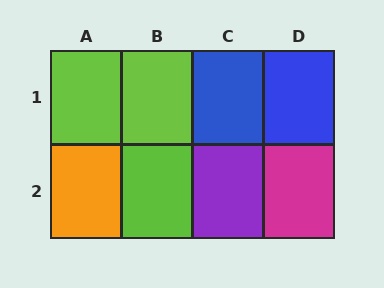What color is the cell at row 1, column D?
Blue.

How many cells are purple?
1 cell is purple.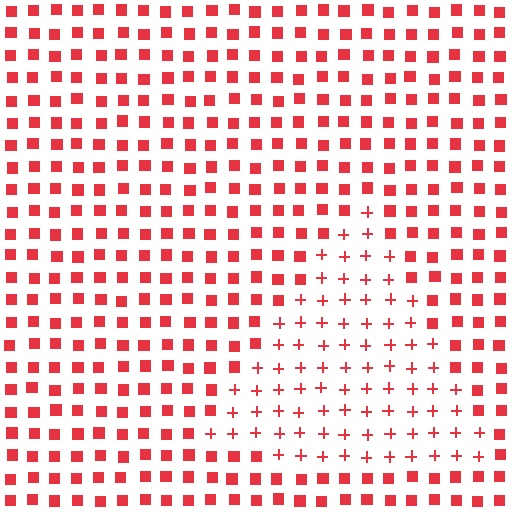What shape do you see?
I see a triangle.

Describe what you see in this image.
The image is filled with small red elements arranged in a uniform grid. A triangle-shaped region contains plus signs, while the surrounding area contains squares. The boundary is defined purely by the change in element shape.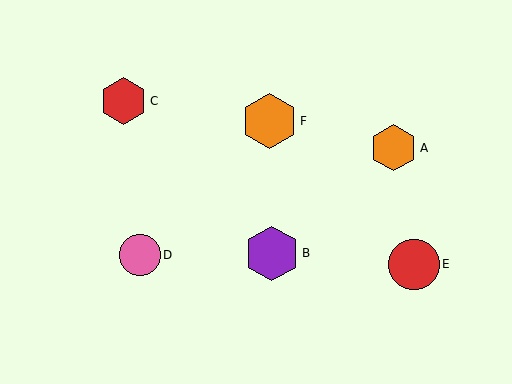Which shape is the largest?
The orange hexagon (labeled F) is the largest.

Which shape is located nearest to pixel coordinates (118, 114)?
The red hexagon (labeled C) at (124, 101) is nearest to that location.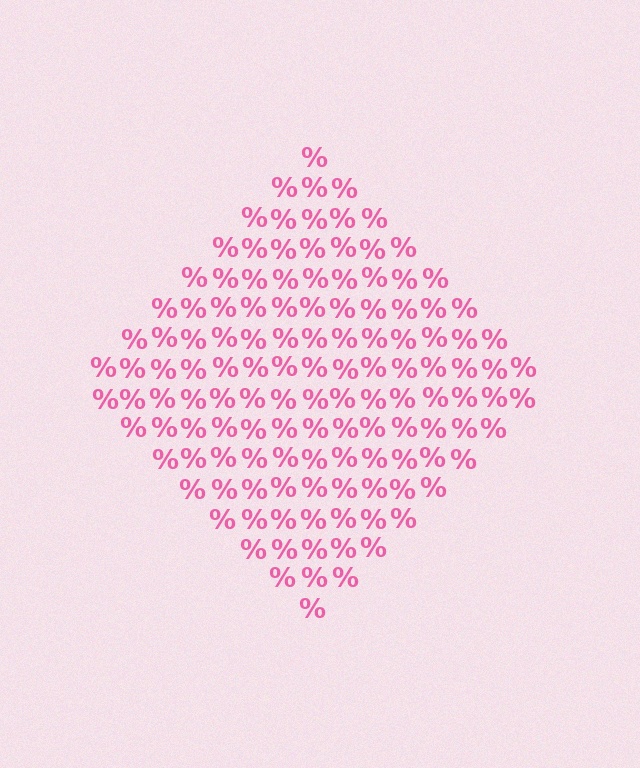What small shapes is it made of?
It is made of small percent signs.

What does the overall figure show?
The overall figure shows a diamond.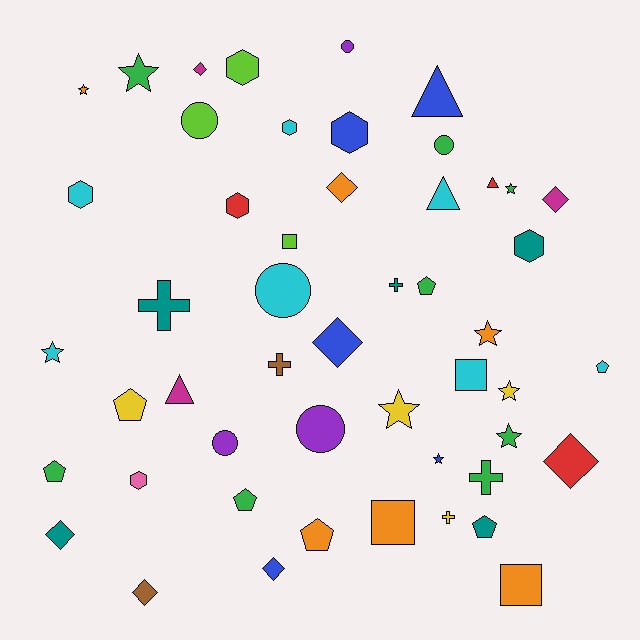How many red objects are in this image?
There are 3 red objects.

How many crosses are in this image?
There are 5 crosses.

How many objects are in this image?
There are 50 objects.